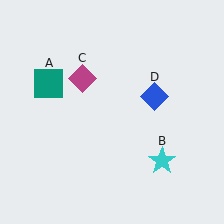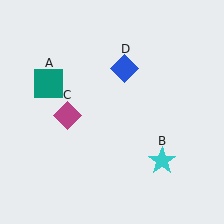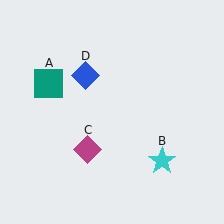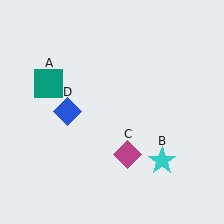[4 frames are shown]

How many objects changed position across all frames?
2 objects changed position: magenta diamond (object C), blue diamond (object D).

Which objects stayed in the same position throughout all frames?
Teal square (object A) and cyan star (object B) remained stationary.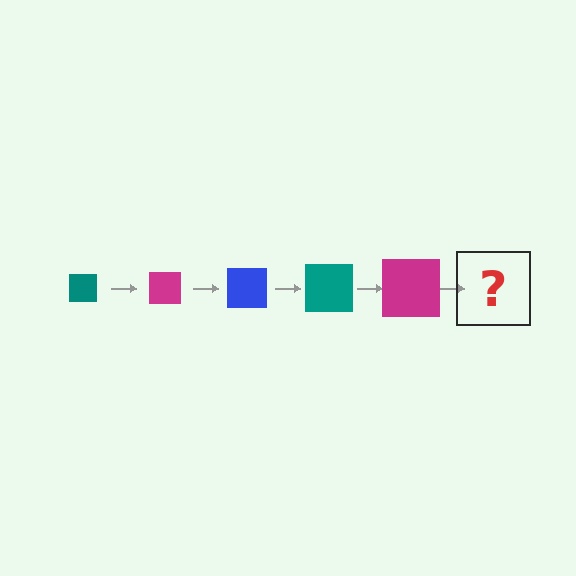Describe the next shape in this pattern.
It should be a blue square, larger than the previous one.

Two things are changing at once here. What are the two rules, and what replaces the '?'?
The two rules are that the square grows larger each step and the color cycles through teal, magenta, and blue. The '?' should be a blue square, larger than the previous one.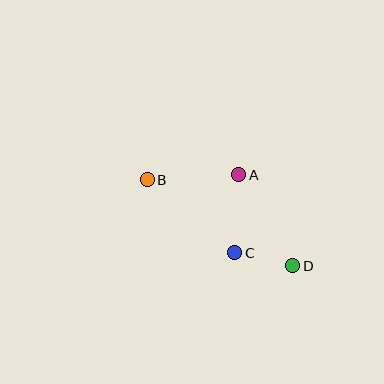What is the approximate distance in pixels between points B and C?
The distance between B and C is approximately 114 pixels.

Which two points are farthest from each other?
Points B and D are farthest from each other.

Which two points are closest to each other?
Points C and D are closest to each other.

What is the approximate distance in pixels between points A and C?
The distance between A and C is approximately 78 pixels.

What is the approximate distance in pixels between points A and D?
The distance between A and D is approximately 106 pixels.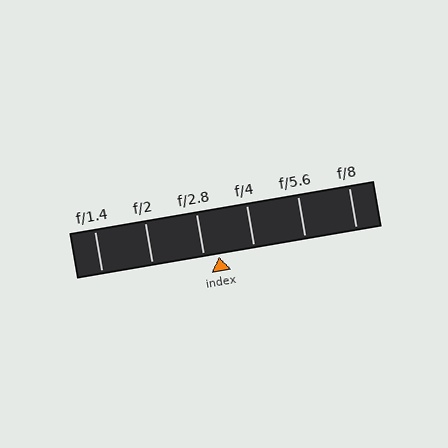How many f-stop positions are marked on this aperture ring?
There are 6 f-stop positions marked.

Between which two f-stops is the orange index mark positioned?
The index mark is between f/2.8 and f/4.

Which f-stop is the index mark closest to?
The index mark is closest to f/2.8.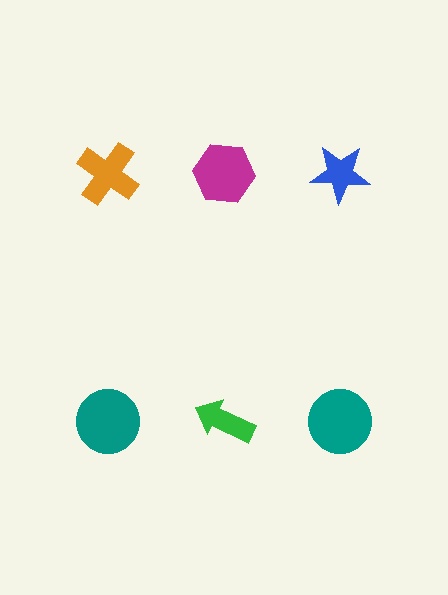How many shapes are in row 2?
3 shapes.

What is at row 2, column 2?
A green arrow.